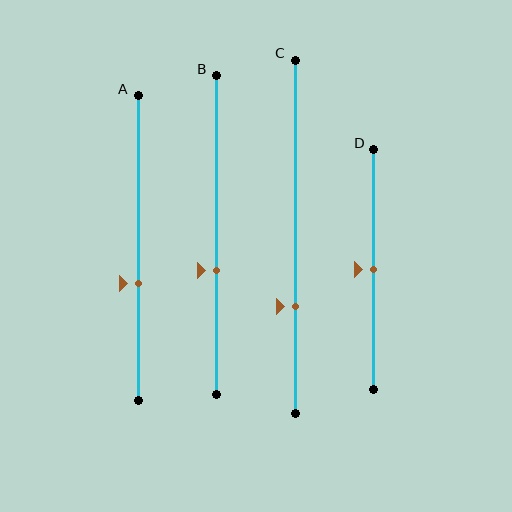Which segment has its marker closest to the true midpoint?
Segment D has its marker closest to the true midpoint.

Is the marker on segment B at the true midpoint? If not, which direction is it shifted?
No, the marker on segment B is shifted downward by about 11% of the segment length.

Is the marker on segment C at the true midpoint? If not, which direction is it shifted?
No, the marker on segment C is shifted downward by about 20% of the segment length.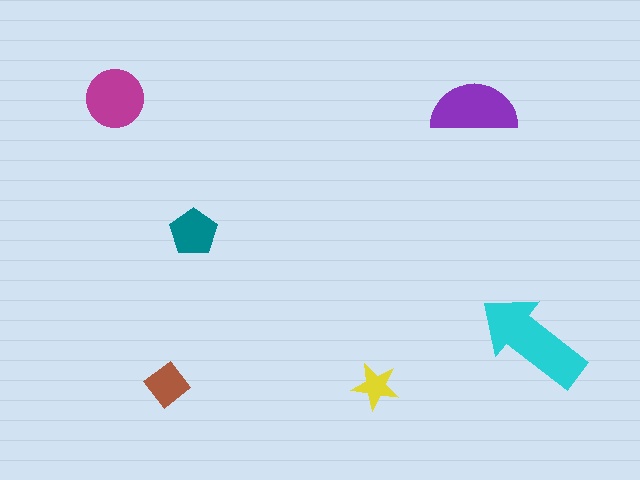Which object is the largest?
The cyan arrow.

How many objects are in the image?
There are 6 objects in the image.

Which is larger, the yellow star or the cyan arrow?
The cyan arrow.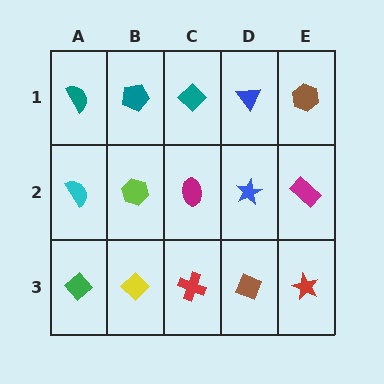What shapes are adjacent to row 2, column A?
A teal semicircle (row 1, column A), a green diamond (row 3, column A), a lime hexagon (row 2, column B).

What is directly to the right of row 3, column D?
A red star.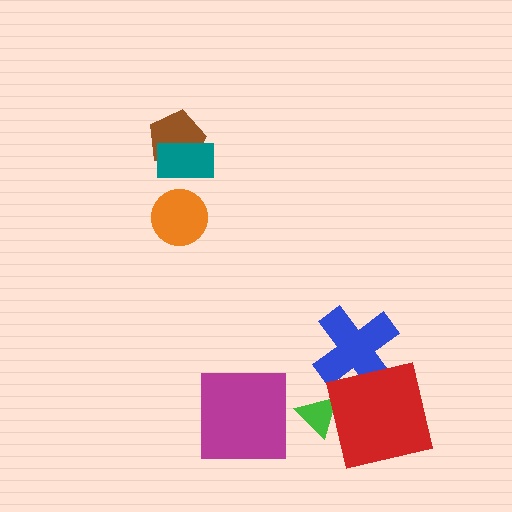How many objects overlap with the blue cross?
1 object overlaps with the blue cross.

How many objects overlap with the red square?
2 objects overlap with the red square.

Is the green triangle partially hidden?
Yes, it is partially covered by another shape.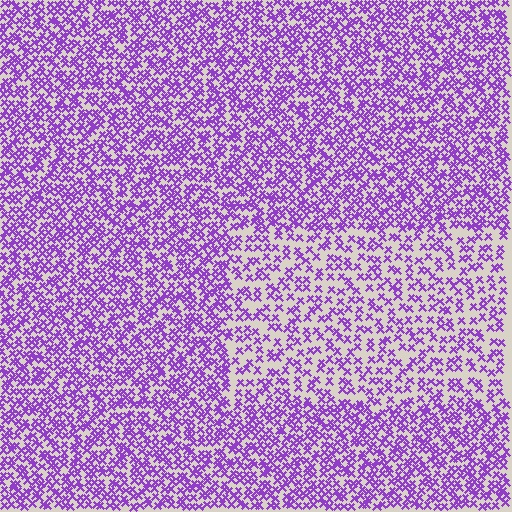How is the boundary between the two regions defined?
The boundary is defined by a change in element density (approximately 1.8x ratio). All elements are the same color, size, and shape.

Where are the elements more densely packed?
The elements are more densely packed outside the rectangle boundary.